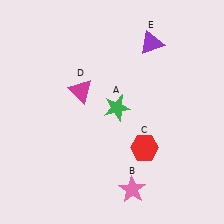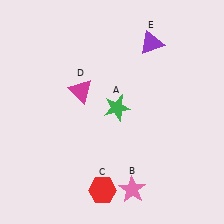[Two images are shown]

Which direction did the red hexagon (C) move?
The red hexagon (C) moved down.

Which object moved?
The red hexagon (C) moved down.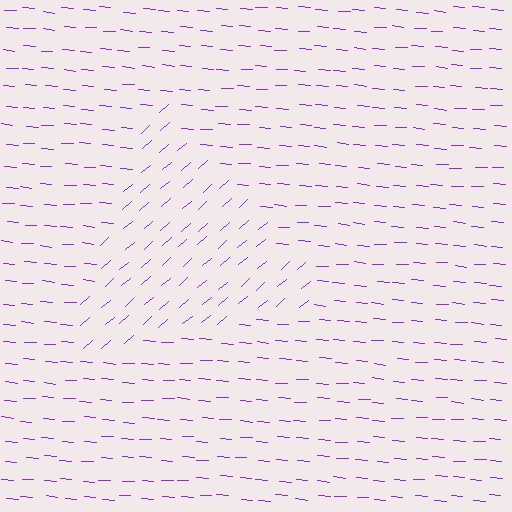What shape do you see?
I see a triangle.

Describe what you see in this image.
The image is filled with small purple line segments. A triangle region in the image has lines oriented differently from the surrounding lines, creating a visible texture boundary.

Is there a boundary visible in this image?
Yes, there is a texture boundary formed by a change in line orientation.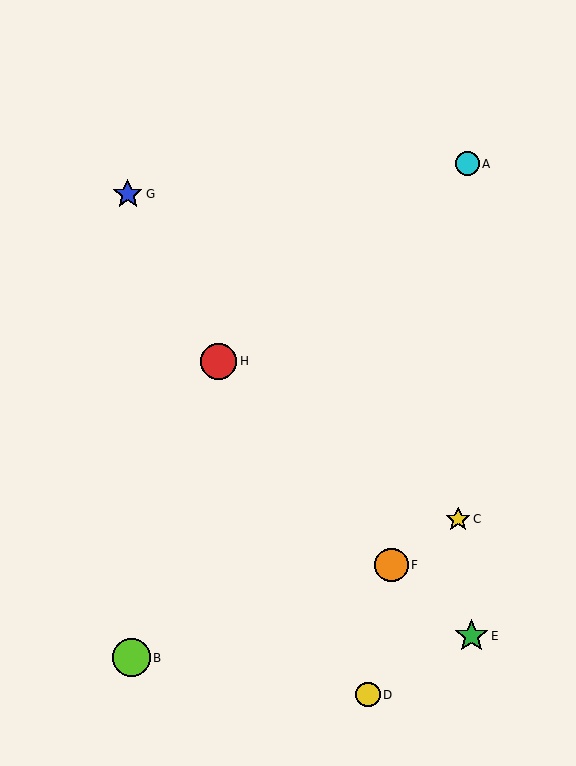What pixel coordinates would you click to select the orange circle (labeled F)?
Click at (391, 565) to select the orange circle F.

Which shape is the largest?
The lime circle (labeled B) is the largest.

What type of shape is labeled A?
Shape A is a cyan circle.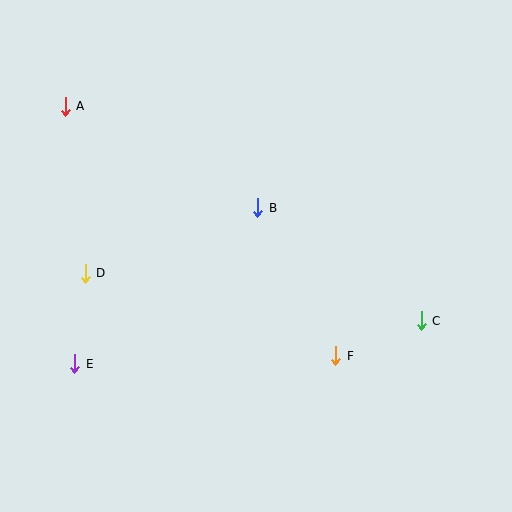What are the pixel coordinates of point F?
Point F is at (336, 356).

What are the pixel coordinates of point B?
Point B is at (258, 208).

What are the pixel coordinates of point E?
Point E is at (75, 364).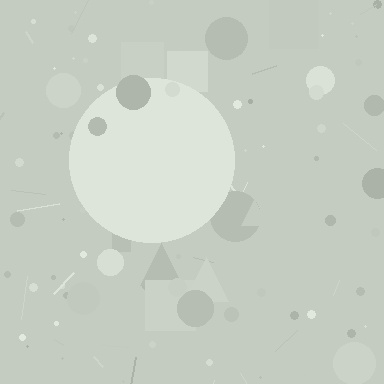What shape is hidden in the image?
A circle is hidden in the image.